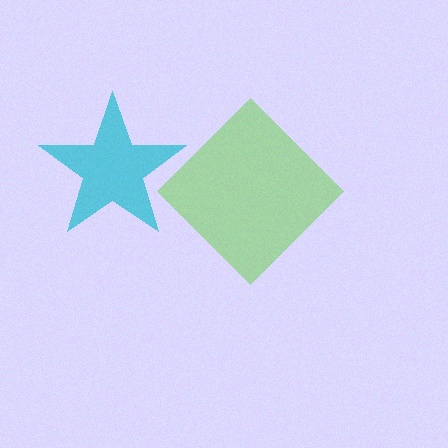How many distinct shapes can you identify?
There are 2 distinct shapes: a lime diamond, a cyan star.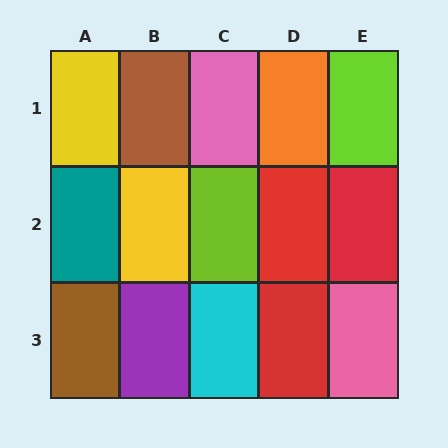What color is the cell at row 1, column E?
Lime.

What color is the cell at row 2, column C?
Lime.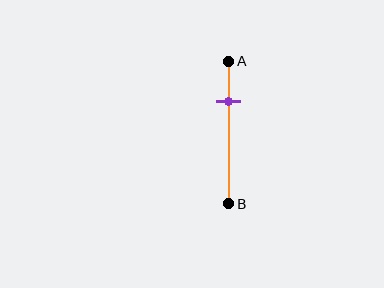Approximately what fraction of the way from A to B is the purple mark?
The purple mark is approximately 30% of the way from A to B.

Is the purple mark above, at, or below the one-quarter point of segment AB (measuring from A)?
The purple mark is below the one-quarter point of segment AB.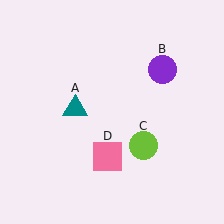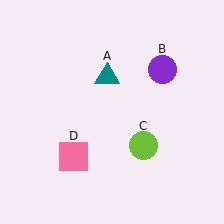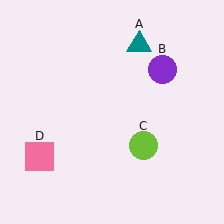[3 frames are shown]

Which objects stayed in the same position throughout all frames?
Purple circle (object B) and lime circle (object C) remained stationary.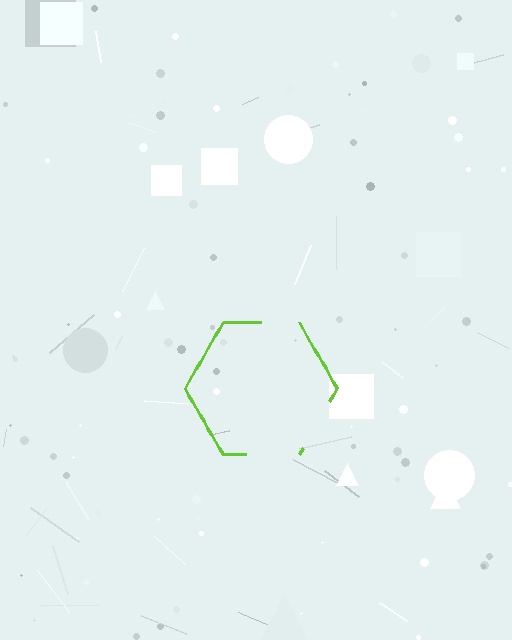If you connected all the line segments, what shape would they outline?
They would outline a hexagon.